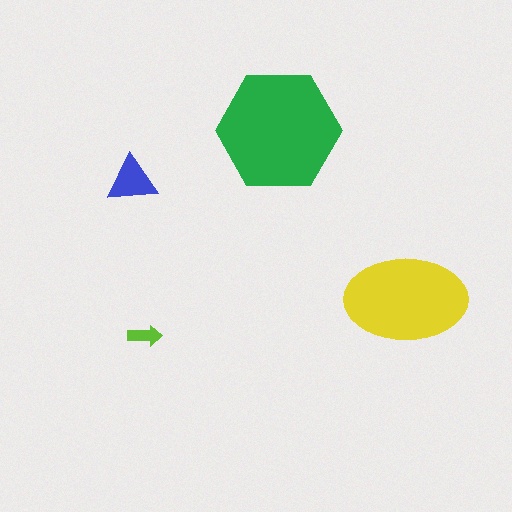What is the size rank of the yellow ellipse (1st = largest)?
2nd.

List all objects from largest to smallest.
The green hexagon, the yellow ellipse, the blue triangle, the lime arrow.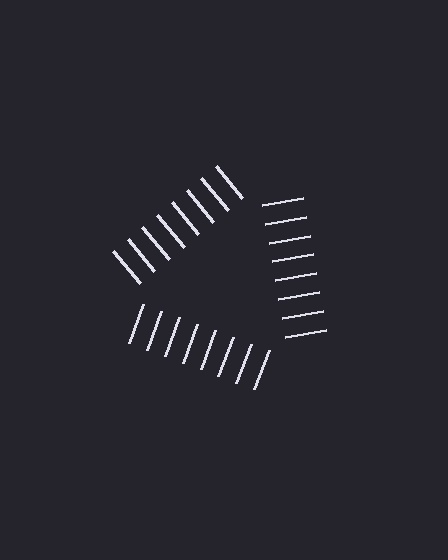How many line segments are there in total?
24 — 8 along each of the 3 edges.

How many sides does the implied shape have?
3 sides — the line-ends trace a triangle.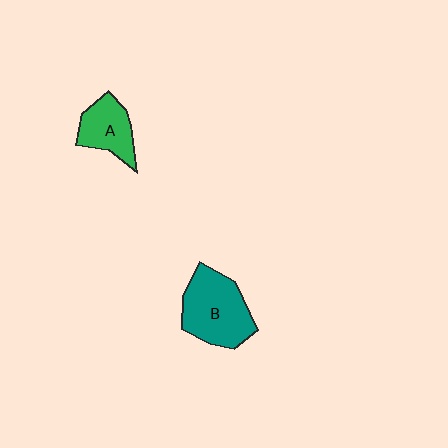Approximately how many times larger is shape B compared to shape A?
Approximately 1.6 times.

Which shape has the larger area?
Shape B (teal).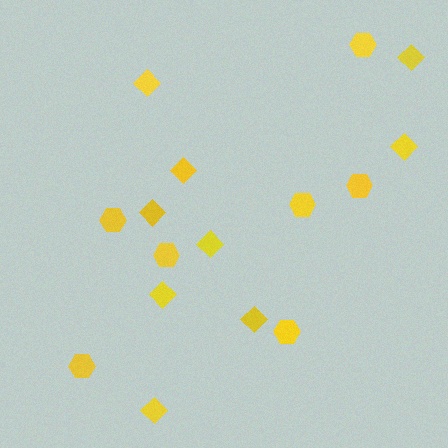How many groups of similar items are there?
There are 2 groups: one group of diamonds (9) and one group of hexagons (7).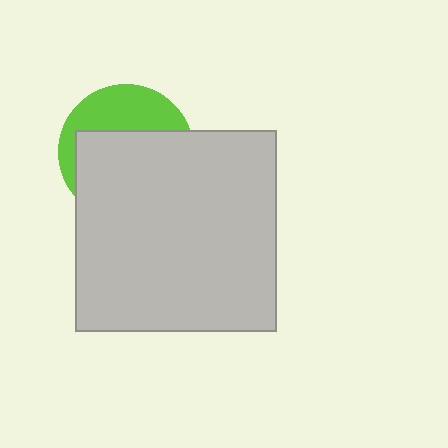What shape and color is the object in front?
The object in front is a light gray square.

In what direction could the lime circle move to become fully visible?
The lime circle could move up. That would shift it out from behind the light gray square entirely.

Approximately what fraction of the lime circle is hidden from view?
Roughly 64% of the lime circle is hidden behind the light gray square.